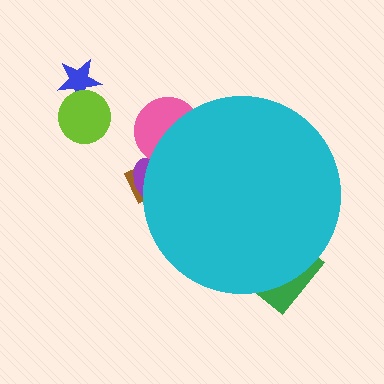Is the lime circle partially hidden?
No, the lime circle is fully visible.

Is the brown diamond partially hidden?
Yes, the brown diamond is partially hidden behind the cyan circle.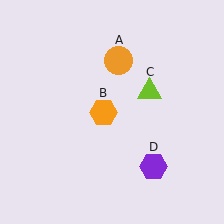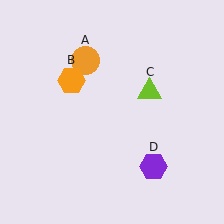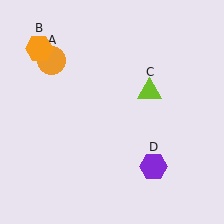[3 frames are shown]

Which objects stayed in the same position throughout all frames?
Lime triangle (object C) and purple hexagon (object D) remained stationary.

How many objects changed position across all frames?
2 objects changed position: orange circle (object A), orange hexagon (object B).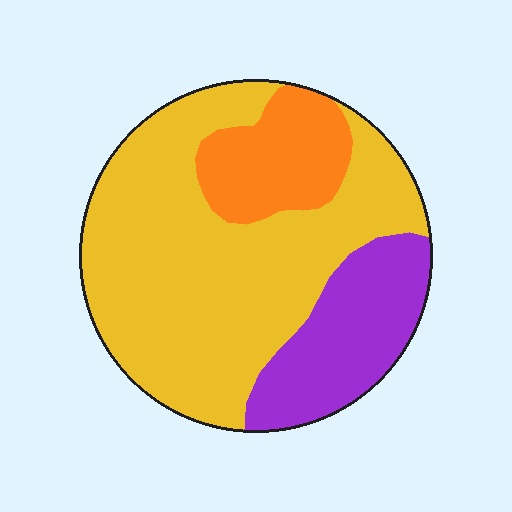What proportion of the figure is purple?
Purple covers around 20% of the figure.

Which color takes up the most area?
Yellow, at roughly 65%.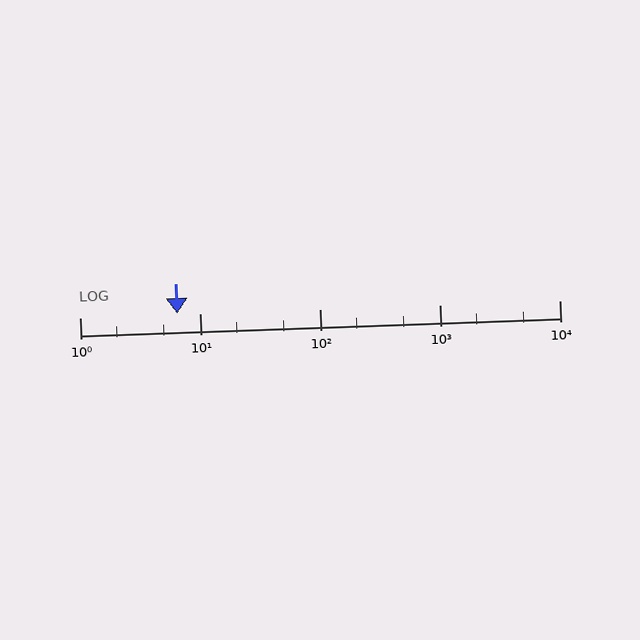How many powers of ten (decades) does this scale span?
The scale spans 4 decades, from 1 to 10000.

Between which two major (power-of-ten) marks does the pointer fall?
The pointer is between 1 and 10.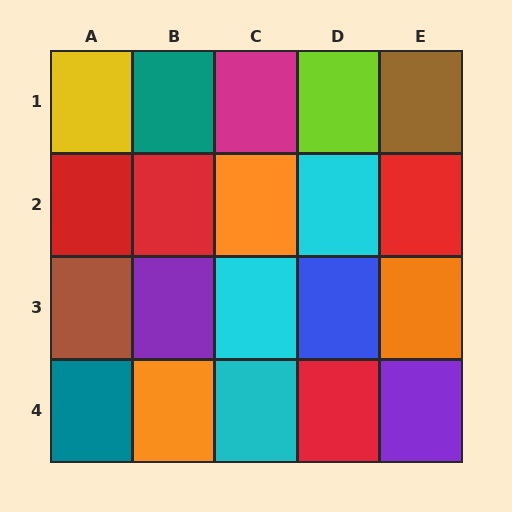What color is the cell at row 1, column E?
Brown.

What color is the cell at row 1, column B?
Teal.